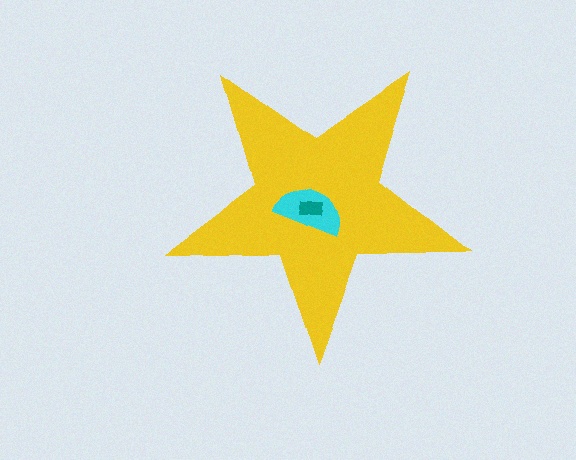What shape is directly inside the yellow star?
The cyan semicircle.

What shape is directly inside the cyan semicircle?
The teal rectangle.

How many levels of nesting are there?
3.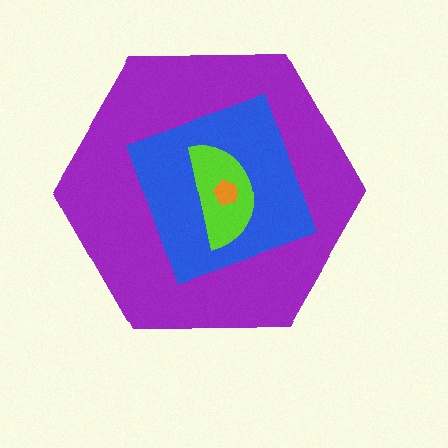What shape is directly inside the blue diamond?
The lime semicircle.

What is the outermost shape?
The purple hexagon.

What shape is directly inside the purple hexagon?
The blue diamond.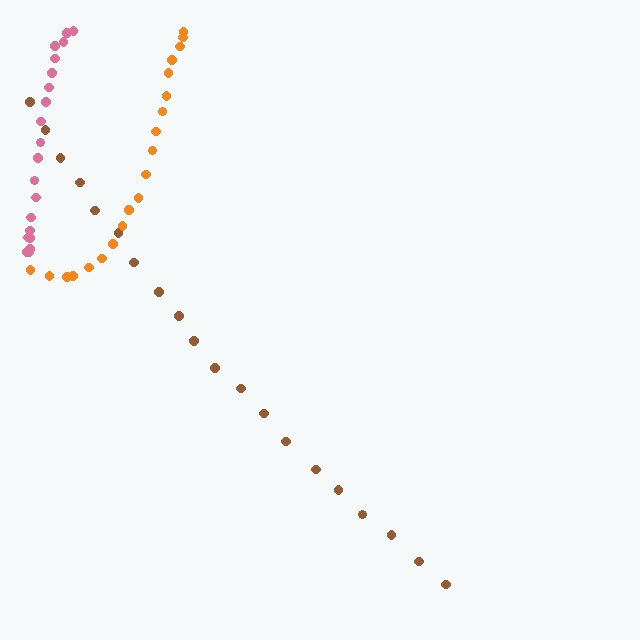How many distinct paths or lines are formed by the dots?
There are 3 distinct paths.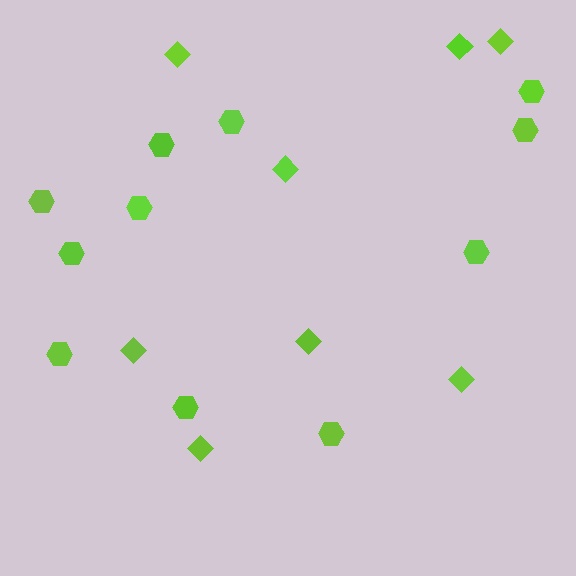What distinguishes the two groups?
There are 2 groups: one group of diamonds (8) and one group of hexagons (11).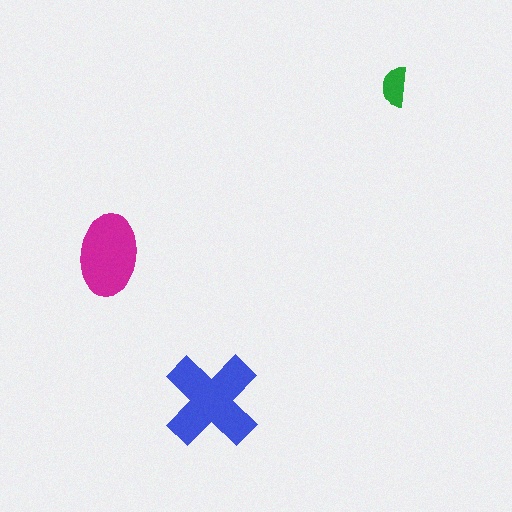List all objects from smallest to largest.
The green semicircle, the magenta ellipse, the blue cross.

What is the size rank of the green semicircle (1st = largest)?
3rd.